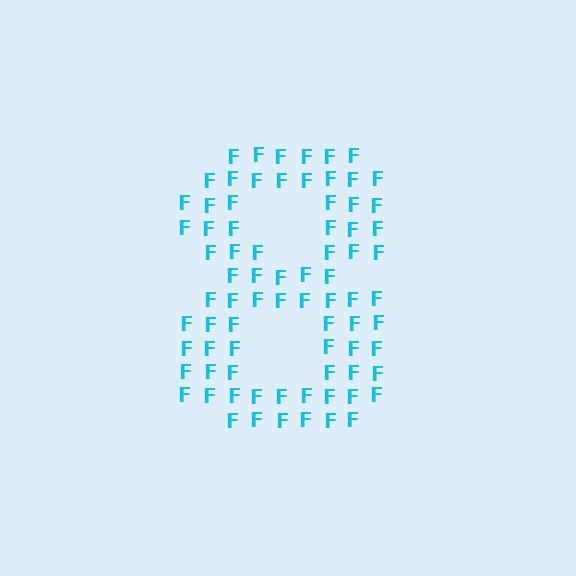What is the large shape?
The large shape is the digit 8.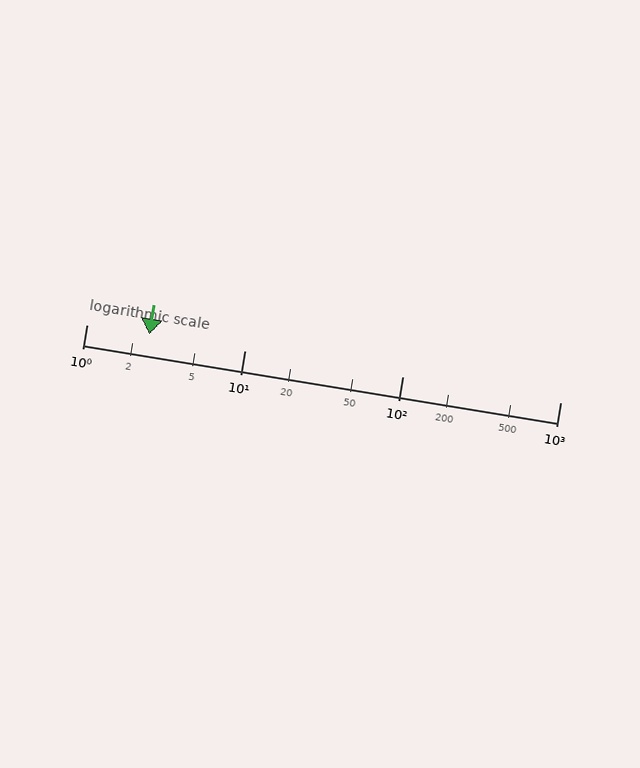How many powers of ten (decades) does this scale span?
The scale spans 3 decades, from 1 to 1000.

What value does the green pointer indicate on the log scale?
The pointer indicates approximately 2.5.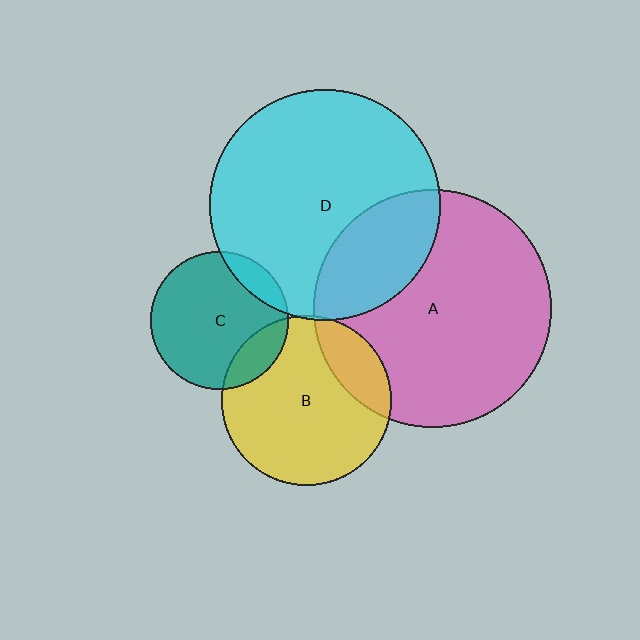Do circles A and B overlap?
Yes.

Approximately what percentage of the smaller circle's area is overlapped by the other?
Approximately 20%.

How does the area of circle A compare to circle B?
Approximately 2.0 times.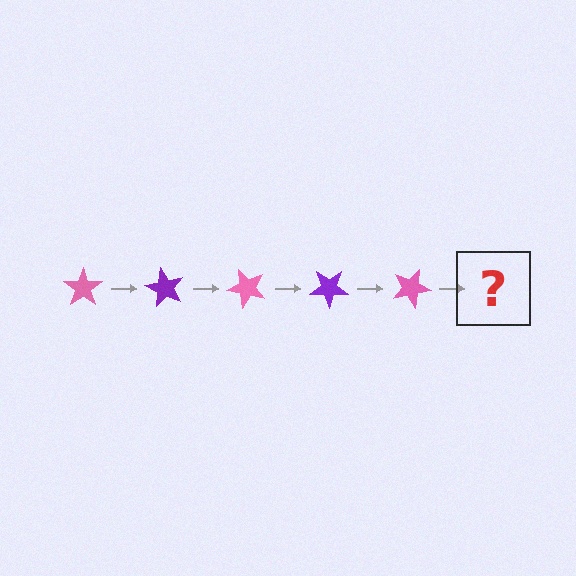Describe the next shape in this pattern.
It should be a purple star, rotated 300 degrees from the start.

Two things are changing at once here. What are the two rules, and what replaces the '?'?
The two rules are that it rotates 60 degrees each step and the color cycles through pink and purple. The '?' should be a purple star, rotated 300 degrees from the start.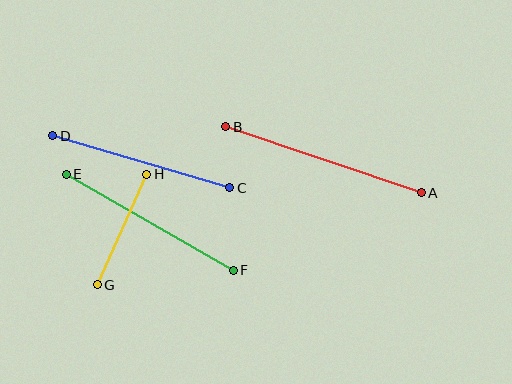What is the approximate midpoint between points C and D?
The midpoint is at approximately (141, 162) pixels.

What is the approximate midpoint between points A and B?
The midpoint is at approximately (323, 160) pixels.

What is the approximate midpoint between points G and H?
The midpoint is at approximately (122, 229) pixels.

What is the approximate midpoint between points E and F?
The midpoint is at approximately (150, 222) pixels.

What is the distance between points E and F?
The distance is approximately 192 pixels.